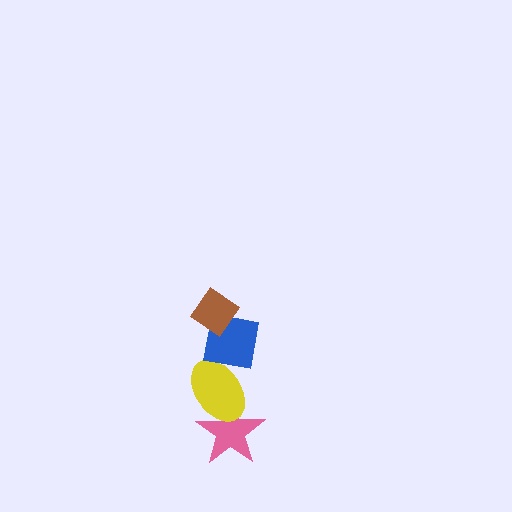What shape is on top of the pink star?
The yellow ellipse is on top of the pink star.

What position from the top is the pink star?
The pink star is 4th from the top.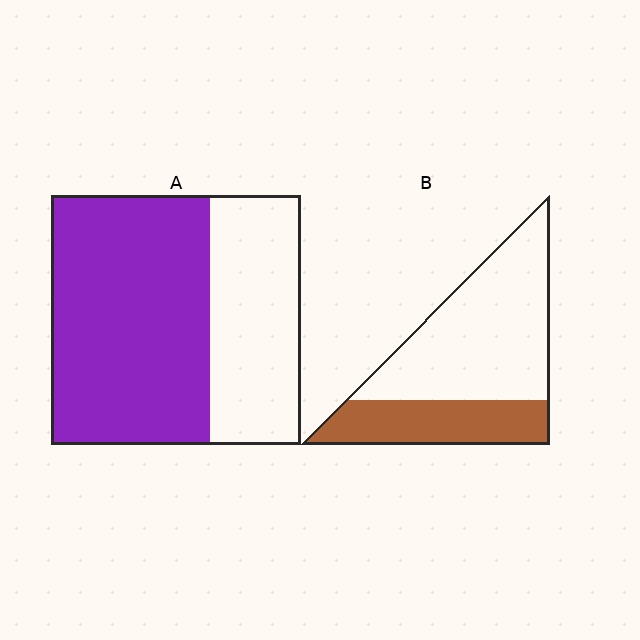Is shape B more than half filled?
No.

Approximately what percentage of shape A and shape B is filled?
A is approximately 65% and B is approximately 35%.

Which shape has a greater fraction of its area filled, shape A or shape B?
Shape A.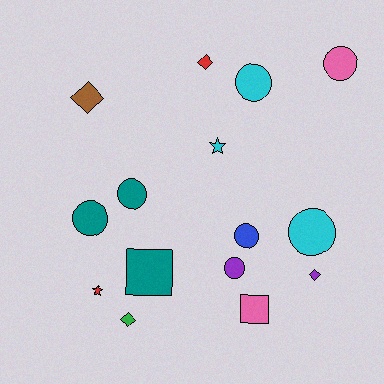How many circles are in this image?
There are 7 circles.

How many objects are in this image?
There are 15 objects.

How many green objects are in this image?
There is 1 green object.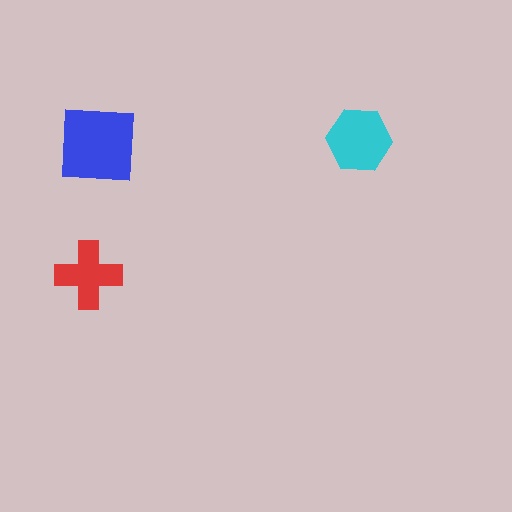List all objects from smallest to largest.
The red cross, the cyan hexagon, the blue square.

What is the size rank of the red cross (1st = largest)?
3rd.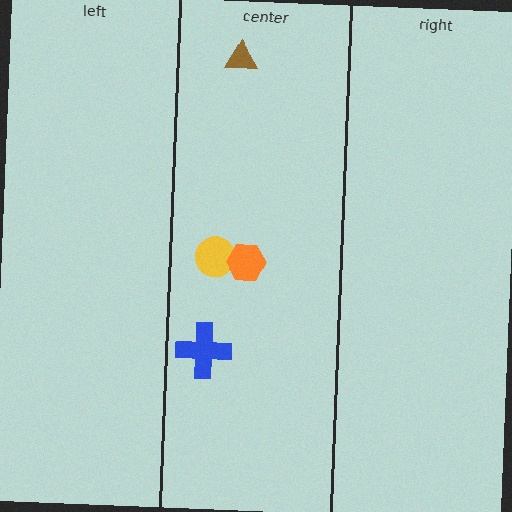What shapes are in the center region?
The blue cross, the brown triangle, the yellow circle, the orange hexagon.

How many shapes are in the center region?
4.